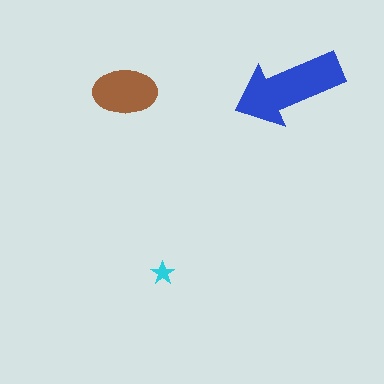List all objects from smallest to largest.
The cyan star, the brown ellipse, the blue arrow.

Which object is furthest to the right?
The blue arrow is rightmost.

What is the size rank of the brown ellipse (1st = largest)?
2nd.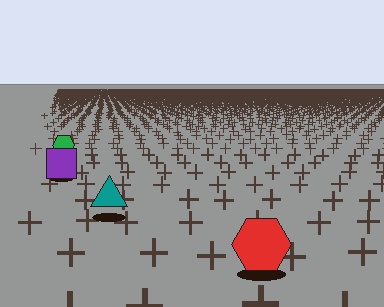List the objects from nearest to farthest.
From nearest to farthest: the red hexagon, the teal triangle, the purple square, the green hexagon.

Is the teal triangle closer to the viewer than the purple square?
Yes. The teal triangle is closer — you can tell from the texture gradient: the ground texture is coarser near it.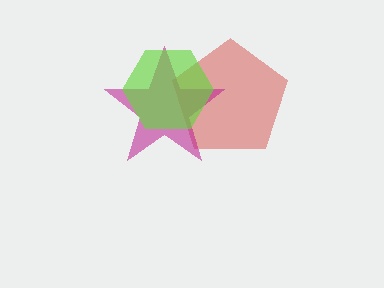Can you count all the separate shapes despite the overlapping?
Yes, there are 3 separate shapes.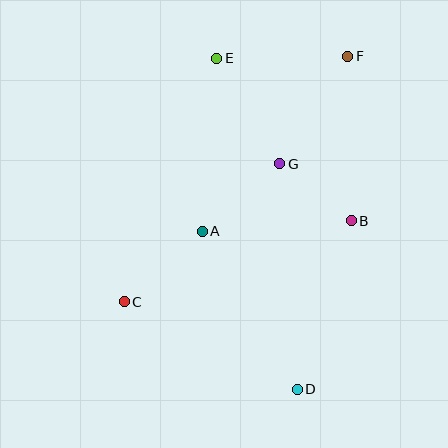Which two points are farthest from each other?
Points D and E are farthest from each other.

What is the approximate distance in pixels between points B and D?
The distance between B and D is approximately 177 pixels.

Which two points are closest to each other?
Points B and G are closest to each other.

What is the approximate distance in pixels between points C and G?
The distance between C and G is approximately 208 pixels.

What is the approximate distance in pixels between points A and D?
The distance between A and D is approximately 185 pixels.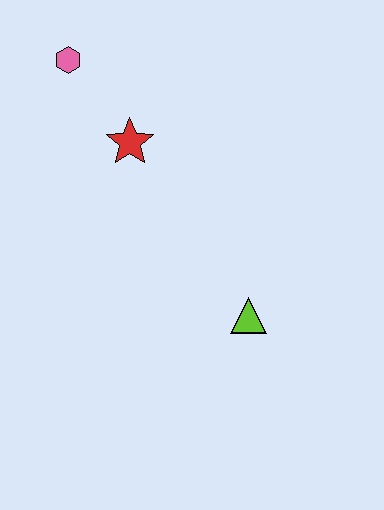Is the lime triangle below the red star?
Yes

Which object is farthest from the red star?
The lime triangle is farthest from the red star.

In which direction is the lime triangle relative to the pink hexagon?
The lime triangle is below the pink hexagon.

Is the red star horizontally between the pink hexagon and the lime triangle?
Yes